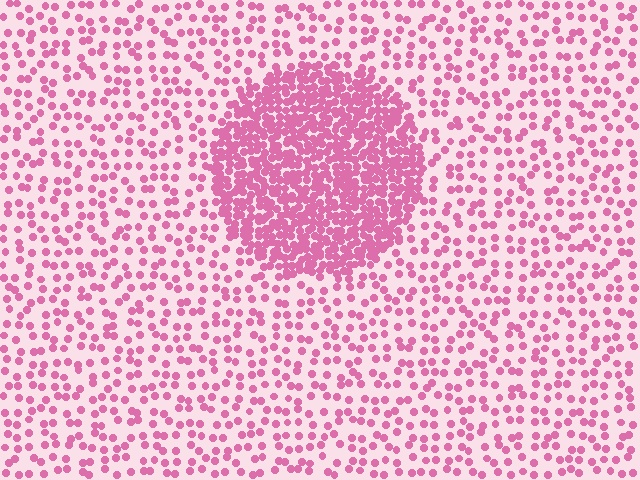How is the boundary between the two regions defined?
The boundary is defined by a change in element density (approximately 3.0x ratio). All elements are the same color, size, and shape.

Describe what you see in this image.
The image contains small pink elements arranged at two different densities. A circle-shaped region is visible where the elements are more densely packed than the surrounding area.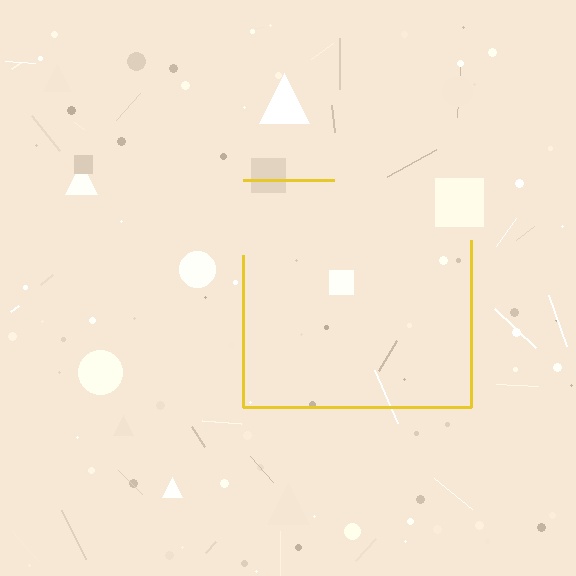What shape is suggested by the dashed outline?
The dashed outline suggests a square.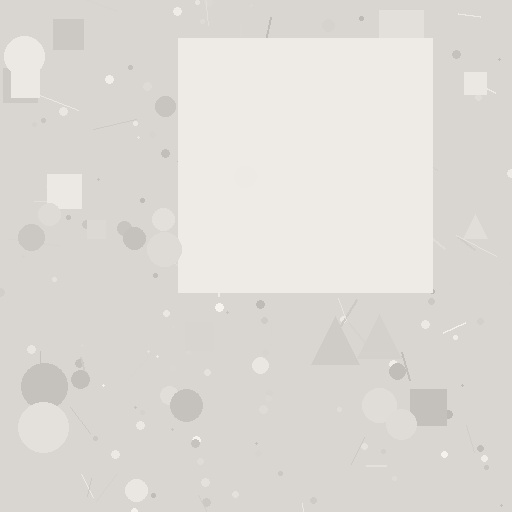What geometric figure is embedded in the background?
A square is embedded in the background.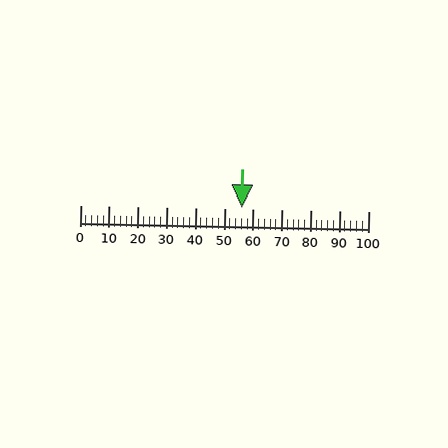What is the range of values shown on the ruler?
The ruler shows values from 0 to 100.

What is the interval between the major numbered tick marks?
The major tick marks are spaced 10 units apart.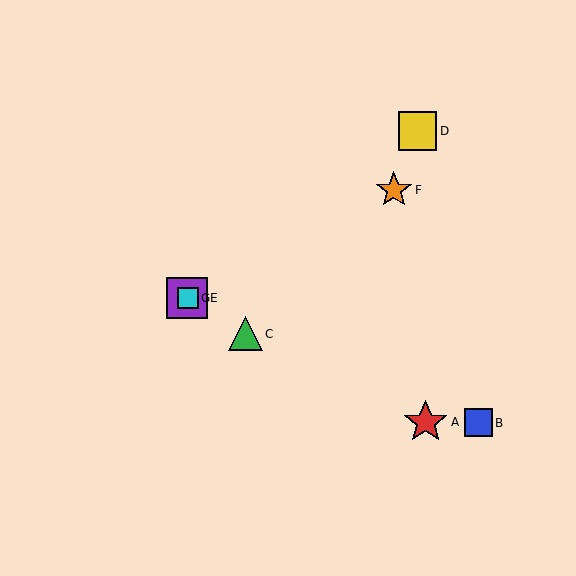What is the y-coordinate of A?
Object A is at y≈422.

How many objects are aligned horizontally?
2 objects (E, G) are aligned horizontally.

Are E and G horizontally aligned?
Yes, both are at y≈298.